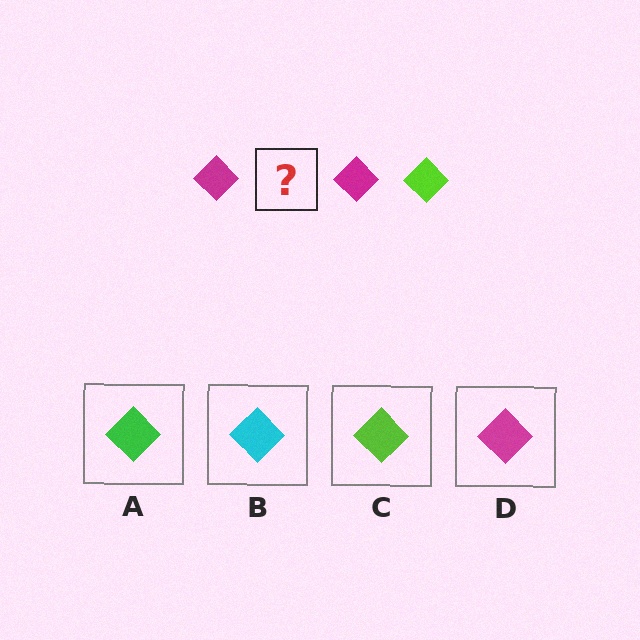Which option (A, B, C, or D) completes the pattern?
C.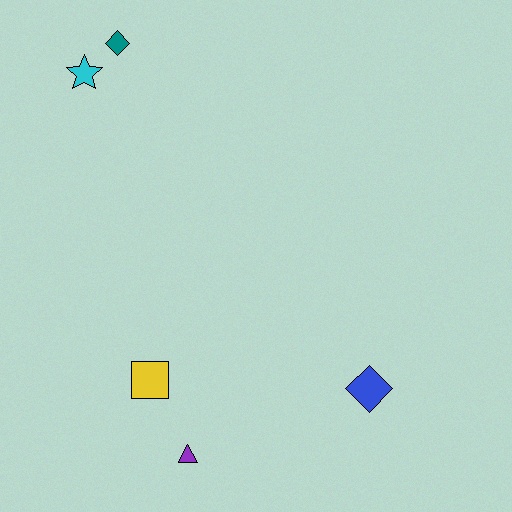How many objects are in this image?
There are 5 objects.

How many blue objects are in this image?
There is 1 blue object.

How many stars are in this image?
There is 1 star.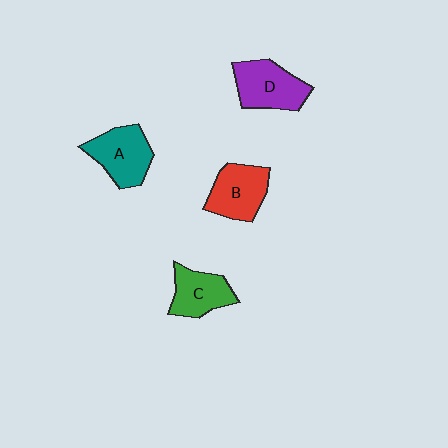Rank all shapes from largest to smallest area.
From largest to smallest: D (purple), A (teal), B (red), C (green).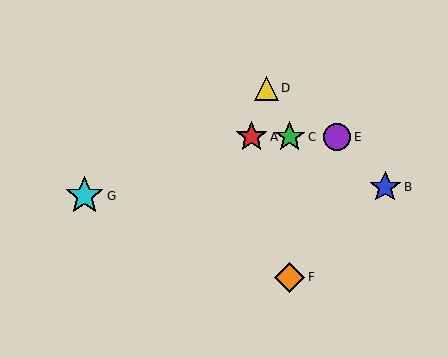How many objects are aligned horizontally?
3 objects (A, C, E) are aligned horizontally.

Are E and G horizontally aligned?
No, E is at y≈137 and G is at y≈196.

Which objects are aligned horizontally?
Objects A, C, E are aligned horizontally.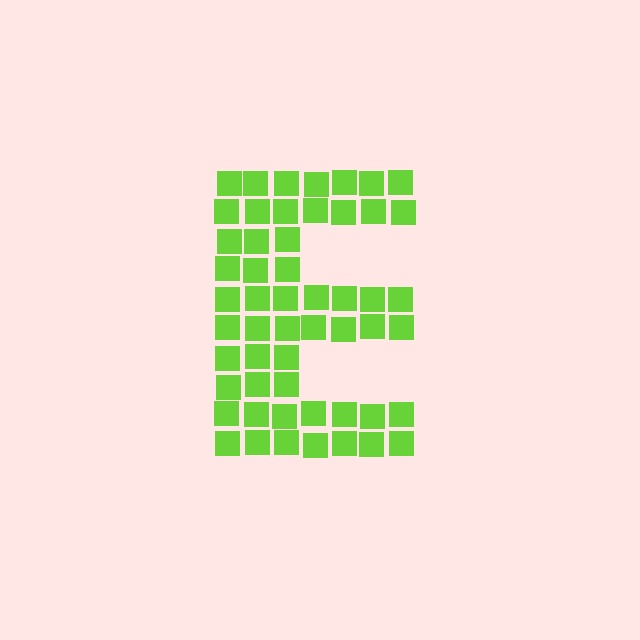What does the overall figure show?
The overall figure shows the letter E.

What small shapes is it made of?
It is made of small squares.